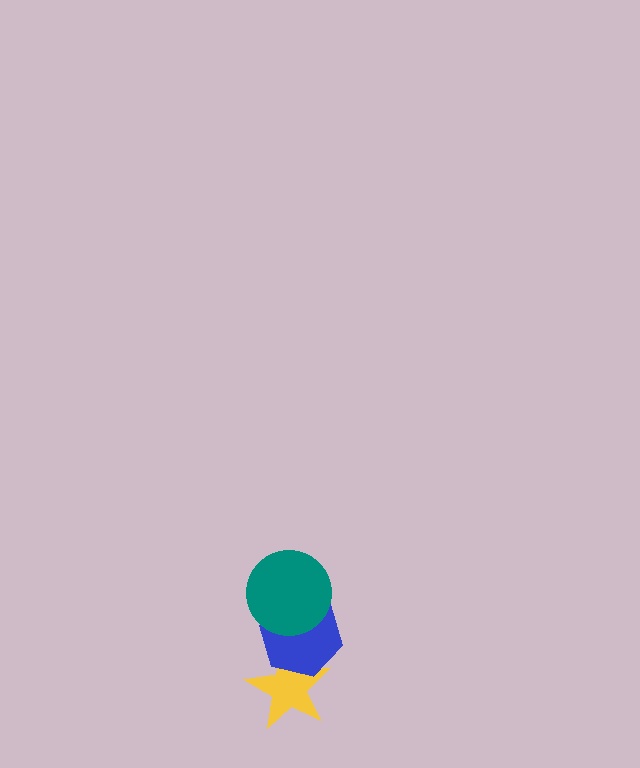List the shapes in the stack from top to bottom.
From top to bottom: the teal circle, the blue hexagon, the yellow star.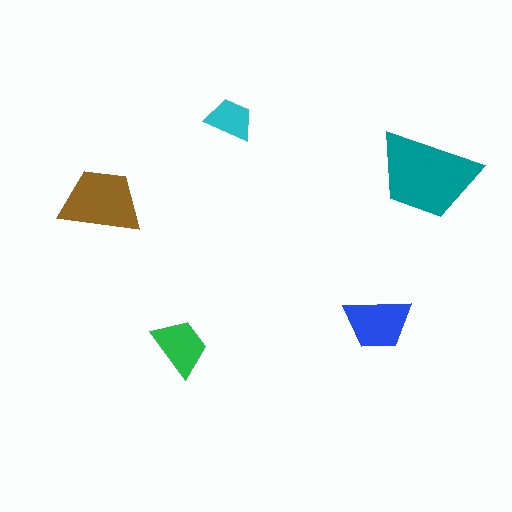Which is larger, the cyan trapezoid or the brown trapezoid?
The brown one.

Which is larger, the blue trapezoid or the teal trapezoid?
The teal one.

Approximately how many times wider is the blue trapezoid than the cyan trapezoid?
About 1.5 times wider.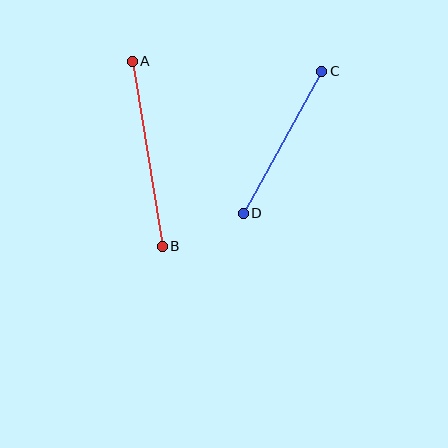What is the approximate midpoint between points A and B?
The midpoint is at approximately (147, 154) pixels.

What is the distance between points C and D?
The distance is approximately 162 pixels.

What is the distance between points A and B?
The distance is approximately 188 pixels.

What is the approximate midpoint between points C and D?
The midpoint is at approximately (283, 142) pixels.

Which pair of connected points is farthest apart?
Points A and B are farthest apart.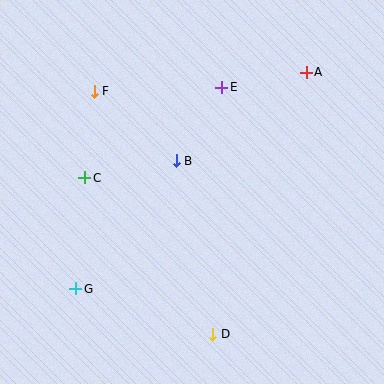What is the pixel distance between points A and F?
The distance between A and F is 213 pixels.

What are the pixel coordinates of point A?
Point A is at (306, 72).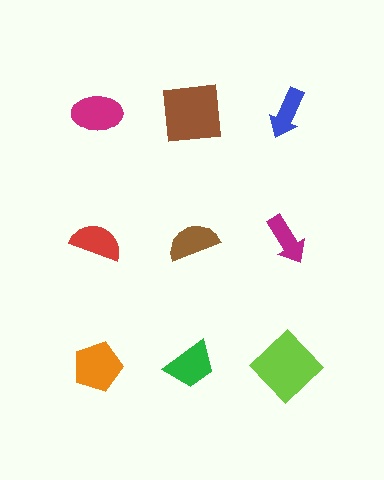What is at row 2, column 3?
A magenta arrow.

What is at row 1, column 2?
A brown square.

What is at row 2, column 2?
A brown semicircle.